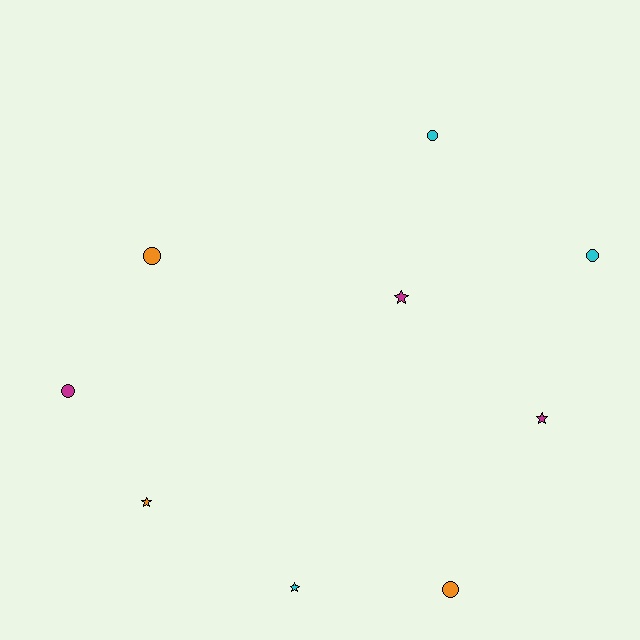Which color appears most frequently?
Cyan, with 3 objects.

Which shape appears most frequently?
Circle, with 5 objects.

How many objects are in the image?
There are 9 objects.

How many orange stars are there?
There is 1 orange star.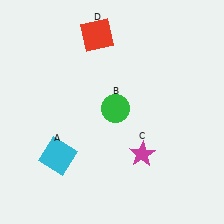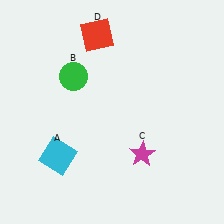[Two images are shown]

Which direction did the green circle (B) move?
The green circle (B) moved left.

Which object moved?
The green circle (B) moved left.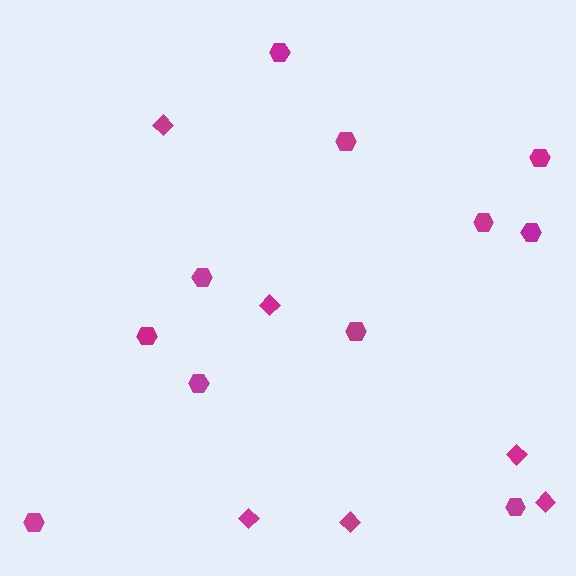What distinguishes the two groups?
There are 2 groups: one group of diamonds (6) and one group of hexagons (11).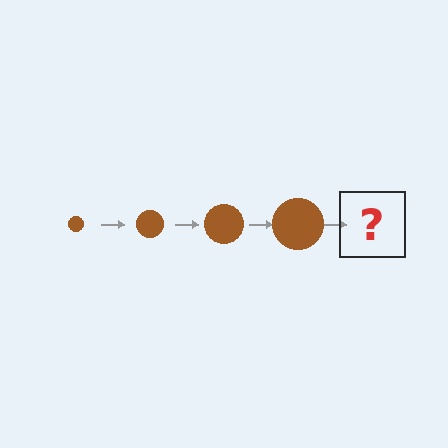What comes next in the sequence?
The next element should be a brown circle, larger than the previous one.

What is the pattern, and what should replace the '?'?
The pattern is that the circle gets progressively larger each step. The '?' should be a brown circle, larger than the previous one.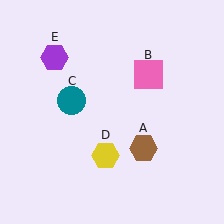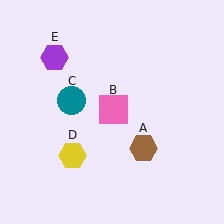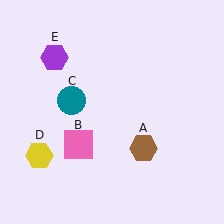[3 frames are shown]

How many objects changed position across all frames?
2 objects changed position: pink square (object B), yellow hexagon (object D).